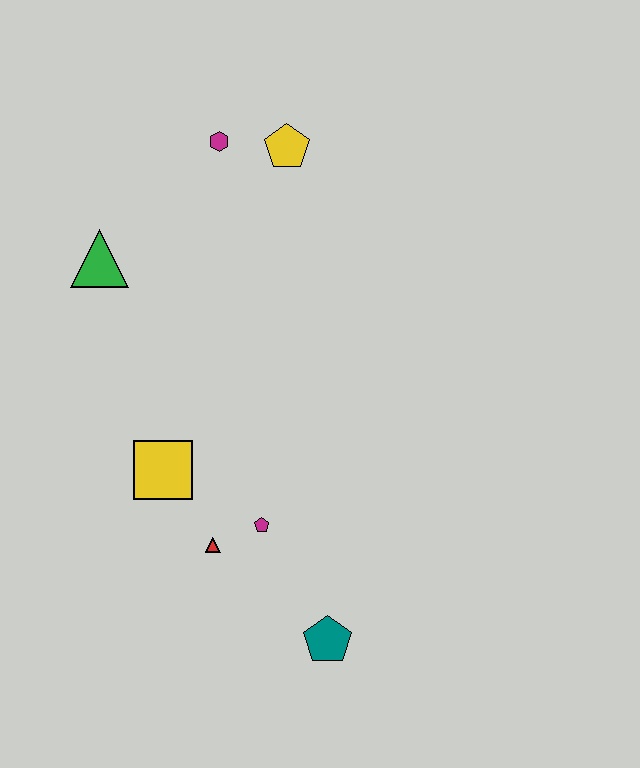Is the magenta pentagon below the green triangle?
Yes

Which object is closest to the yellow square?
The red triangle is closest to the yellow square.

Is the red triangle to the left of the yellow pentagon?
Yes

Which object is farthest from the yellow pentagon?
The teal pentagon is farthest from the yellow pentagon.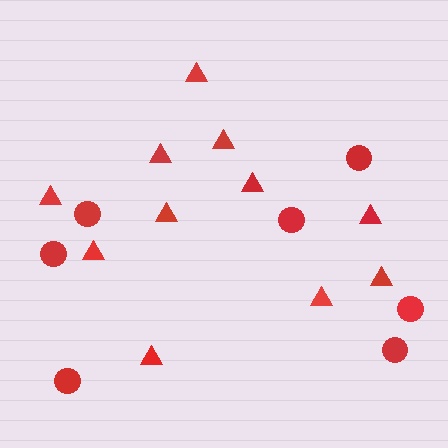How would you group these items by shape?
There are 2 groups: one group of triangles (11) and one group of circles (7).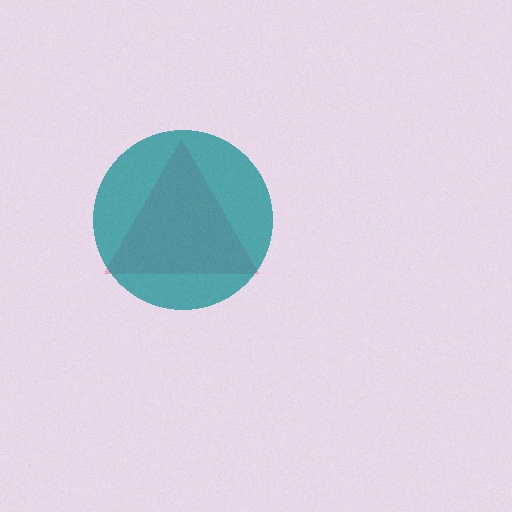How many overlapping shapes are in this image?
There are 2 overlapping shapes in the image.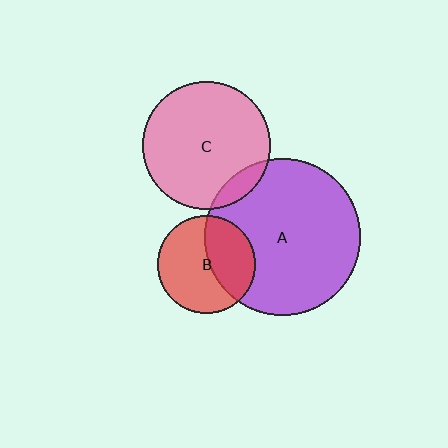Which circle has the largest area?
Circle A (purple).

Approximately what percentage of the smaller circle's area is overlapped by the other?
Approximately 40%.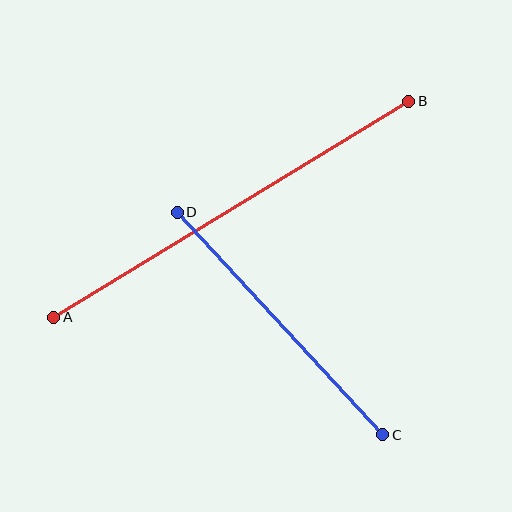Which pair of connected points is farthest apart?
Points A and B are farthest apart.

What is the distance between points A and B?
The distance is approximately 416 pixels.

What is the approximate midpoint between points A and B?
The midpoint is at approximately (231, 209) pixels.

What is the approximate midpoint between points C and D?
The midpoint is at approximately (280, 323) pixels.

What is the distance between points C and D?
The distance is approximately 303 pixels.